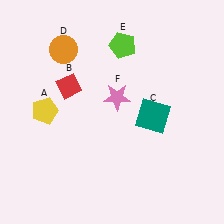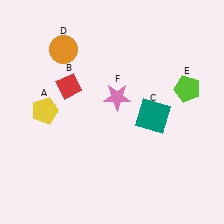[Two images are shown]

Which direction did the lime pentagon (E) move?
The lime pentagon (E) moved right.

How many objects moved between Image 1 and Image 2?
1 object moved between the two images.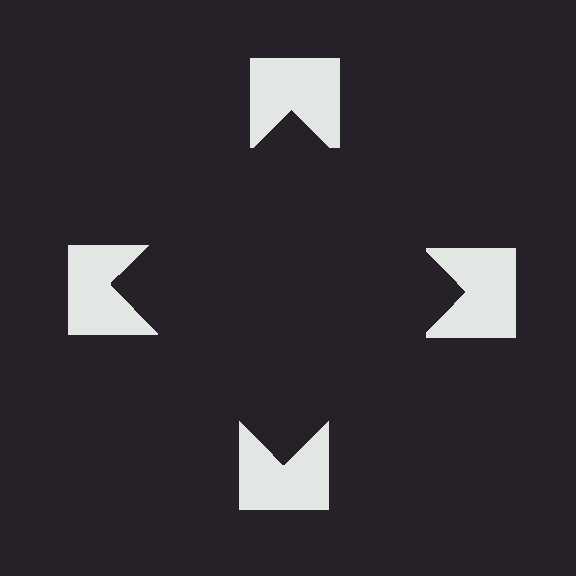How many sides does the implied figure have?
4 sides.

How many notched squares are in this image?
There are 4 — one at each vertex of the illusory square.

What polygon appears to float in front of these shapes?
An illusory square — its edges are inferred from the aligned wedge cuts in the notched squares, not physically drawn.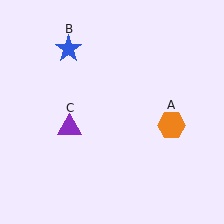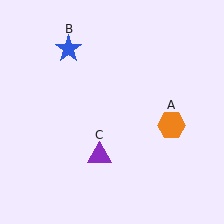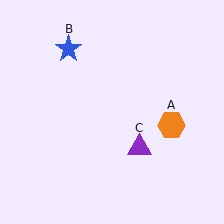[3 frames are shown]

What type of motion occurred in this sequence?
The purple triangle (object C) rotated counterclockwise around the center of the scene.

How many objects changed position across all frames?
1 object changed position: purple triangle (object C).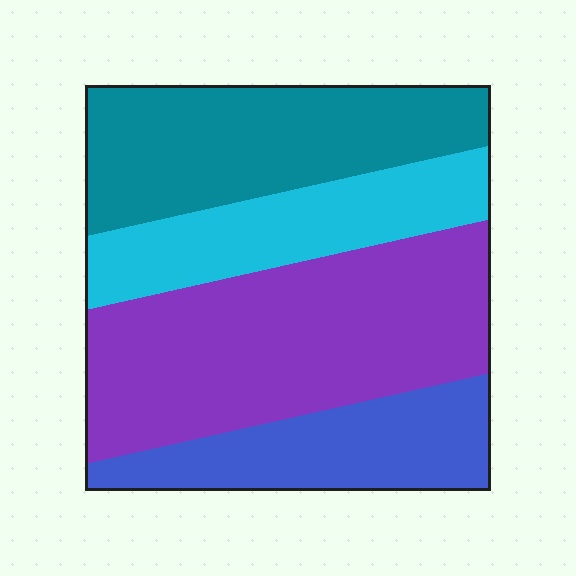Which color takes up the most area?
Purple, at roughly 40%.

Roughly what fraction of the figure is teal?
Teal covers 26% of the figure.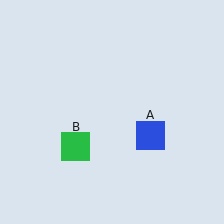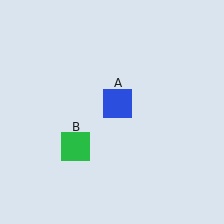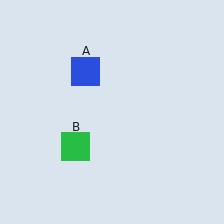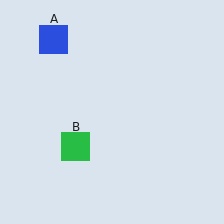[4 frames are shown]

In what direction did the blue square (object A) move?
The blue square (object A) moved up and to the left.